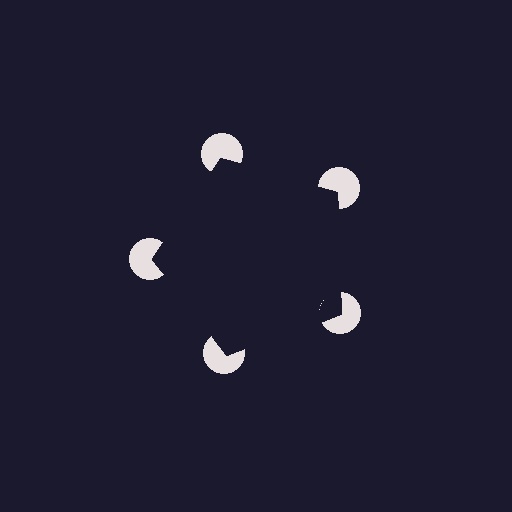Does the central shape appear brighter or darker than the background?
It typically appears slightly darker than the background, even though no actual brightness change is drawn.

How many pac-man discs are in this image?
There are 5 — one at each vertex of the illusory pentagon.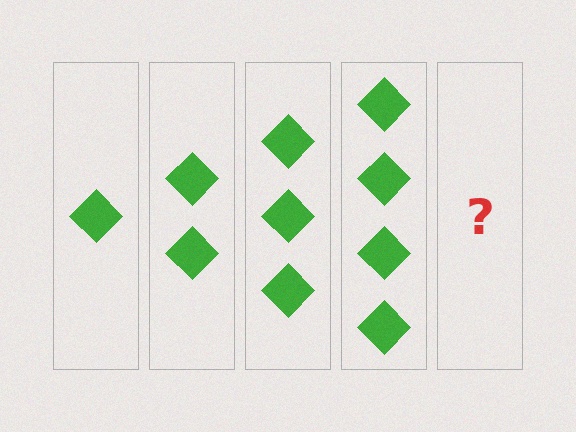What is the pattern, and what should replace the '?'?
The pattern is that each step adds one more diamond. The '?' should be 5 diamonds.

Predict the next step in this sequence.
The next step is 5 diamonds.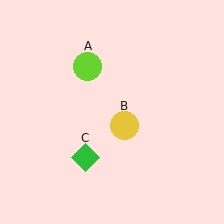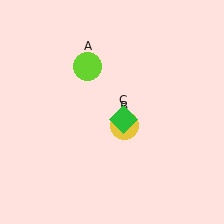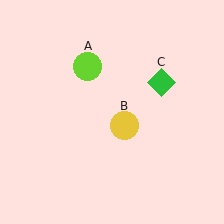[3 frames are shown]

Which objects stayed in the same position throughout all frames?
Lime circle (object A) and yellow circle (object B) remained stationary.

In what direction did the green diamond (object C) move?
The green diamond (object C) moved up and to the right.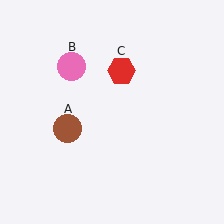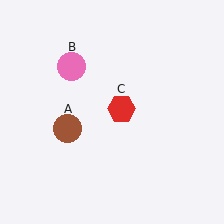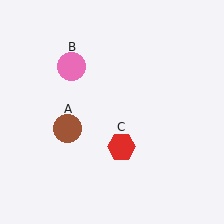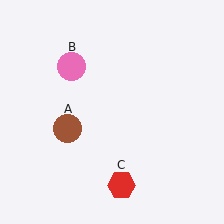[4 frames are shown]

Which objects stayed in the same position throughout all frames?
Brown circle (object A) and pink circle (object B) remained stationary.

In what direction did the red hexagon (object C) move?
The red hexagon (object C) moved down.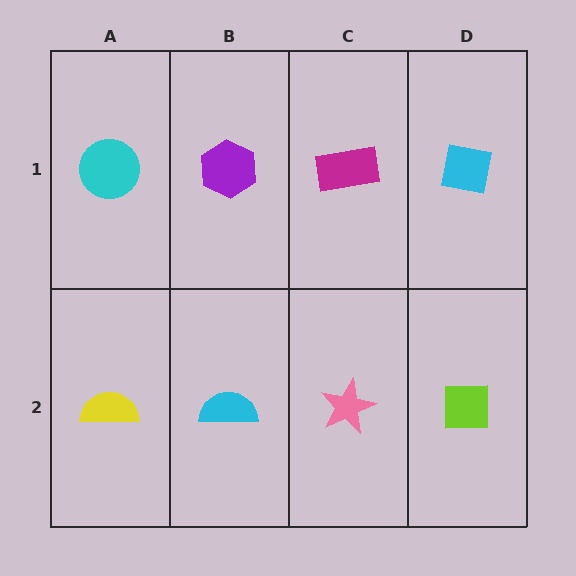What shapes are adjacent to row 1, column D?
A lime square (row 2, column D), a magenta rectangle (row 1, column C).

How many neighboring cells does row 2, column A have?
2.